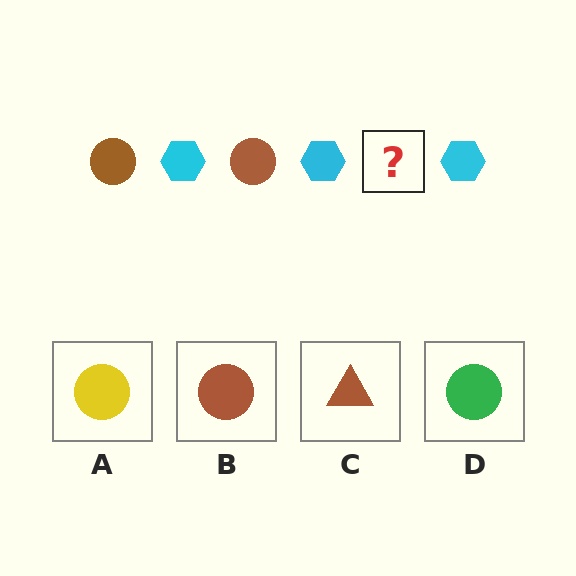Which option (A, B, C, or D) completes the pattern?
B.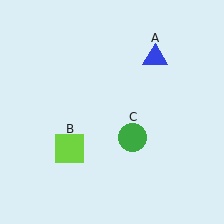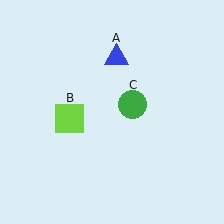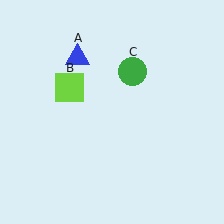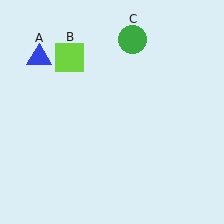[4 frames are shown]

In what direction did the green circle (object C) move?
The green circle (object C) moved up.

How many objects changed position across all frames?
3 objects changed position: blue triangle (object A), lime square (object B), green circle (object C).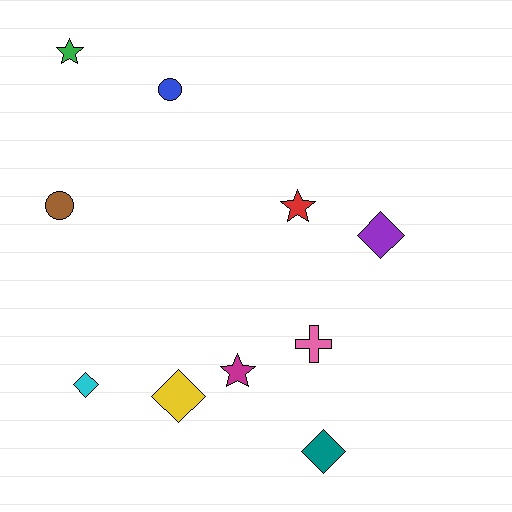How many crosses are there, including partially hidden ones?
There is 1 cross.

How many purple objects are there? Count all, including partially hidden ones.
There is 1 purple object.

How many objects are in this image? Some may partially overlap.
There are 10 objects.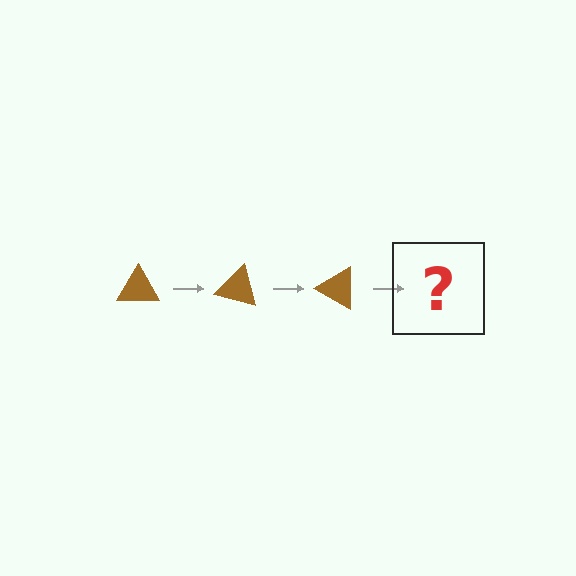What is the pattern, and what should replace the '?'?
The pattern is that the triangle rotates 15 degrees each step. The '?' should be a brown triangle rotated 45 degrees.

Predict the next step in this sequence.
The next step is a brown triangle rotated 45 degrees.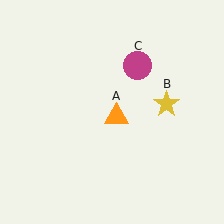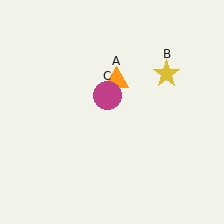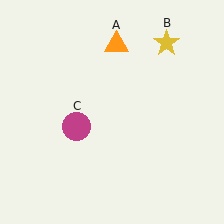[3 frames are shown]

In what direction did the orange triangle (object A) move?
The orange triangle (object A) moved up.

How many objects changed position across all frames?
3 objects changed position: orange triangle (object A), yellow star (object B), magenta circle (object C).